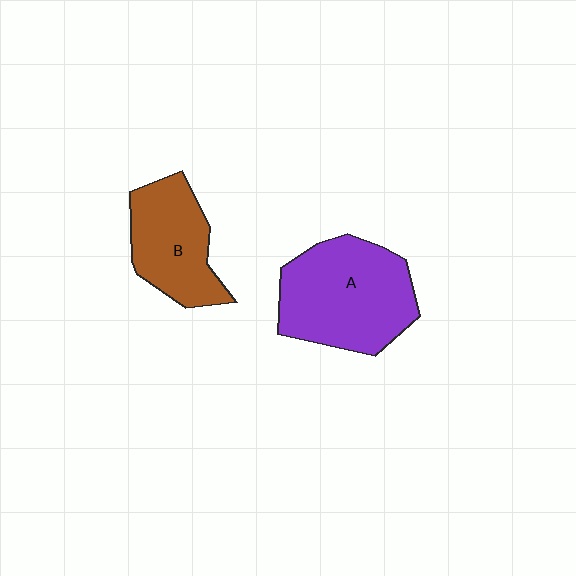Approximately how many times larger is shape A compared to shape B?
Approximately 1.4 times.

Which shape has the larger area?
Shape A (purple).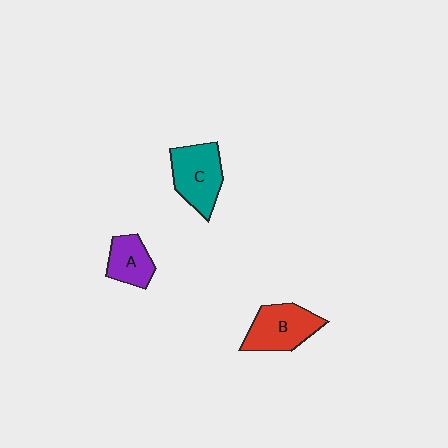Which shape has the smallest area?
Shape A (purple).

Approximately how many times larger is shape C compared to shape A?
Approximately 1.5 times.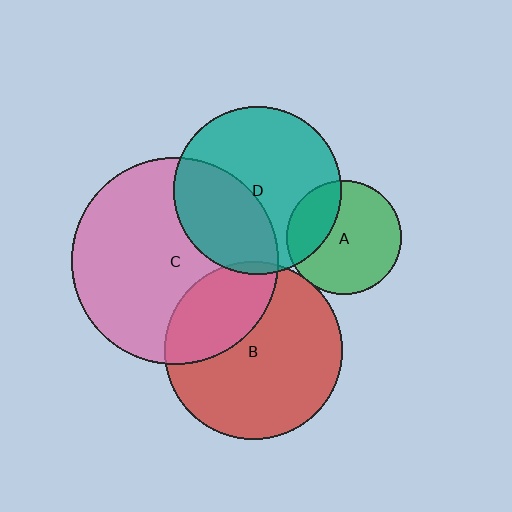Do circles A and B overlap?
Yes.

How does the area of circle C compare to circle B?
Approximately 1.4 times.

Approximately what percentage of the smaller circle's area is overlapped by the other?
Approximately 5%.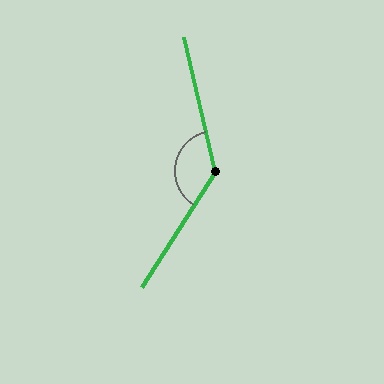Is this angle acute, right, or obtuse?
It is obtuse.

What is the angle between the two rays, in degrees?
Approximately 135 degrees.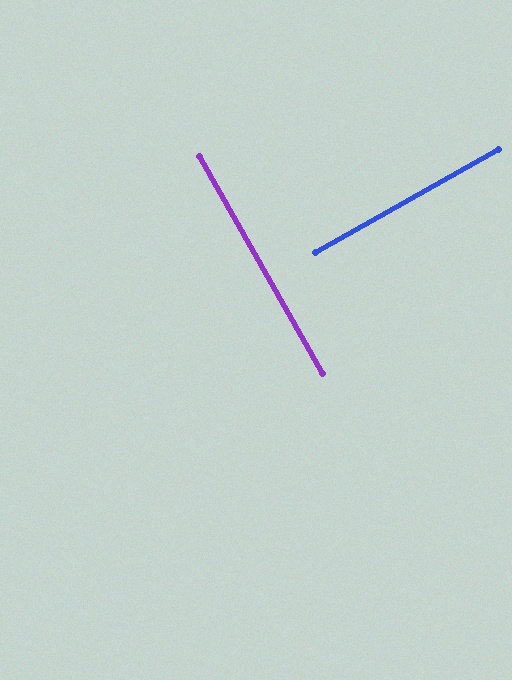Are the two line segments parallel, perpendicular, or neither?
Perpendicular — they meet at approximately 90°.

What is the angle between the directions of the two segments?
Approximately 90 degrees.